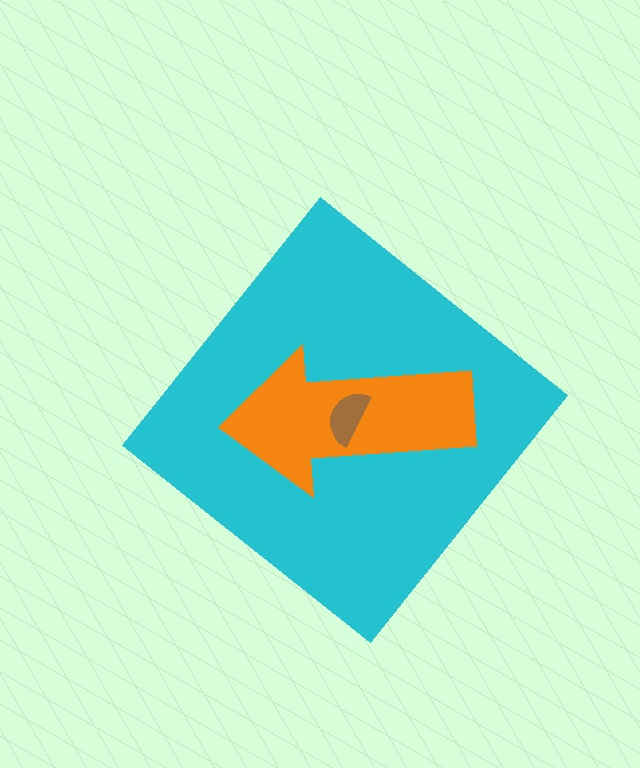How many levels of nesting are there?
3.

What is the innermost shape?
The brown semicircle.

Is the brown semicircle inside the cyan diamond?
Yes.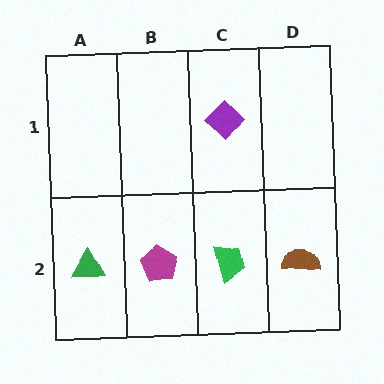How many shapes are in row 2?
4 shapes.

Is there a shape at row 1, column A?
No, that cell is empty.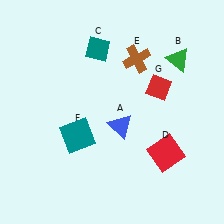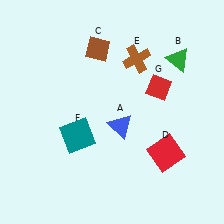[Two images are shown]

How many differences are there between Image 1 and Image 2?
There is 1 difference between the two images.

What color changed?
The diamond (C) changed from teal in Image 1 to brown in Image 2.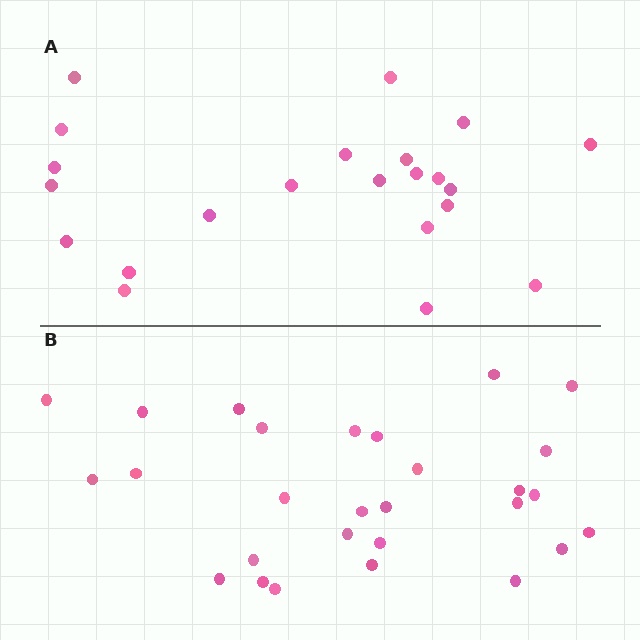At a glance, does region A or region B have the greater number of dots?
Region B (the bottom region) has more dots.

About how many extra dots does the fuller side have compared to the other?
Region B has about 6 more dots than region A.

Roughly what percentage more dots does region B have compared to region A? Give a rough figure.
About 25% more.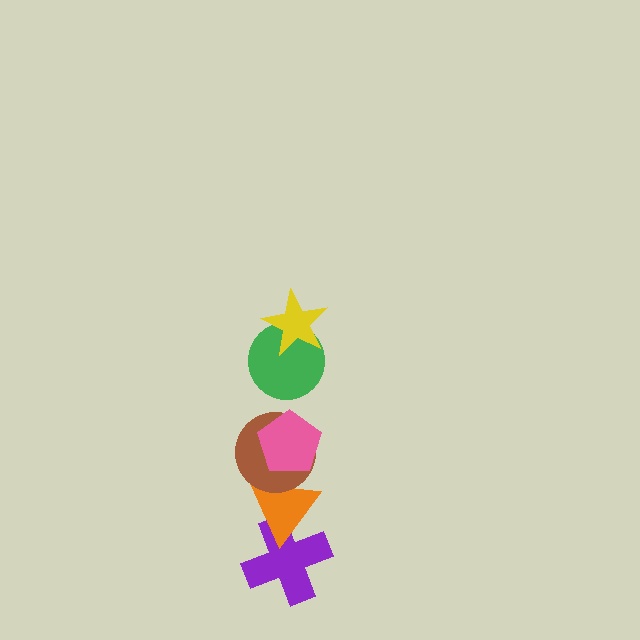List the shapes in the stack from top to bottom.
From top to bottom: the yellow star, the green circle, the pink pentagon, the brown circle, the orange triangle, the purple cross.